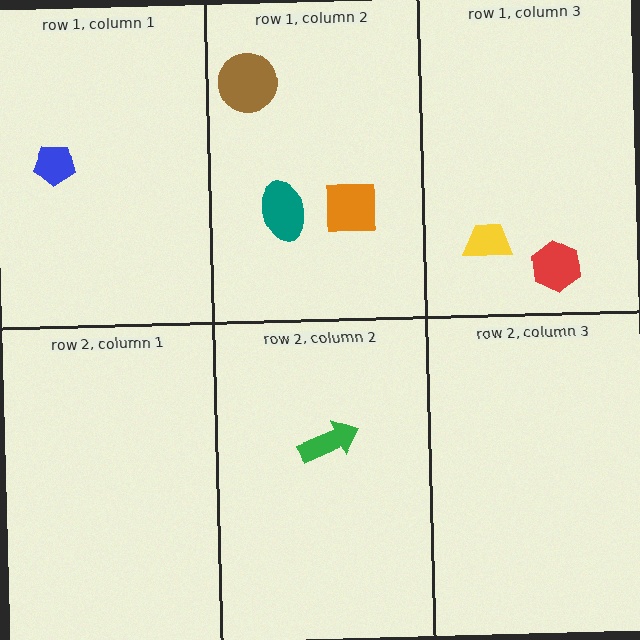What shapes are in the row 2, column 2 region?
The green arrow.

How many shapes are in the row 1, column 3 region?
2.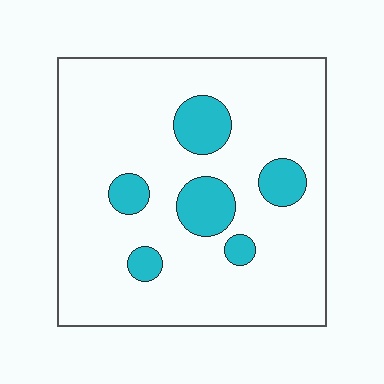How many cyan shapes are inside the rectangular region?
6.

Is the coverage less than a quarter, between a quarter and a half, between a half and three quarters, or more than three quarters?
Less than a quarter.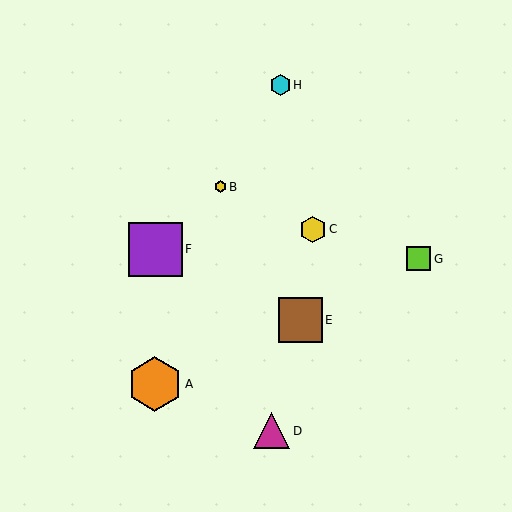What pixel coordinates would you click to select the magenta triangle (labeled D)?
Click at (272, 431) to select the magenta triangle D.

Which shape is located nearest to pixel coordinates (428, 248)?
The lime square (labeled G) at (419, 259) is nearest to that location.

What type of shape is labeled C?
Shape C is a yellow hexagon.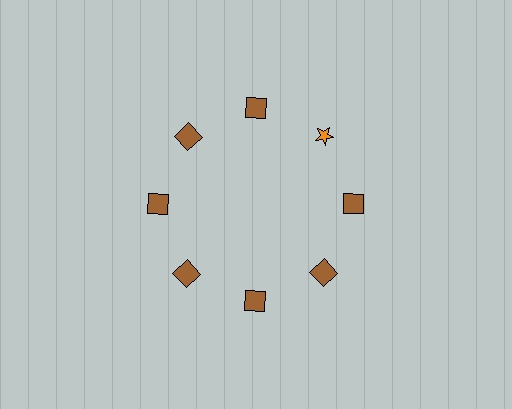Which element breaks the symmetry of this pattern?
The orange star at roughly the 2 o'clock position breaks the symmetry. All other shapes are brown squares.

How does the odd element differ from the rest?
It differs in both color (orange instead of brown) and shape (star instead of square).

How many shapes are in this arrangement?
There are 8 shapes arranged in a ring pattern.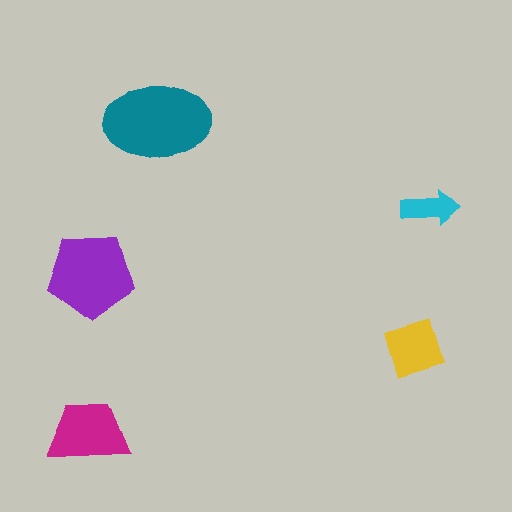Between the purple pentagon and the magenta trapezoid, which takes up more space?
The purple pentagon.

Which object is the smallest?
The cyan arrow.